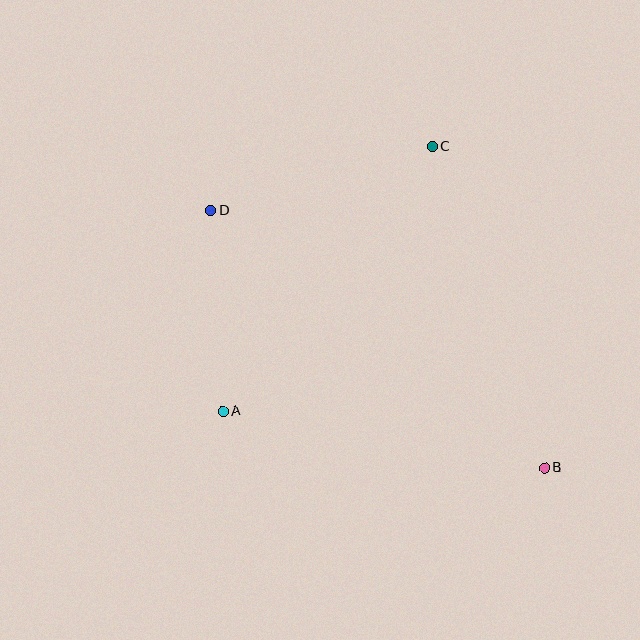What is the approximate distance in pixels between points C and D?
The distance between C and D is approximately 231 pixels.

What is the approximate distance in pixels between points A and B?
The distance between A and B is approximately 327 pixels.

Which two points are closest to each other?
Points A and D are closest to each other.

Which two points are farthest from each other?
Points B and D are farthest from each other.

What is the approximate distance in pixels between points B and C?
The distance between B and C is approximately 340 pixels.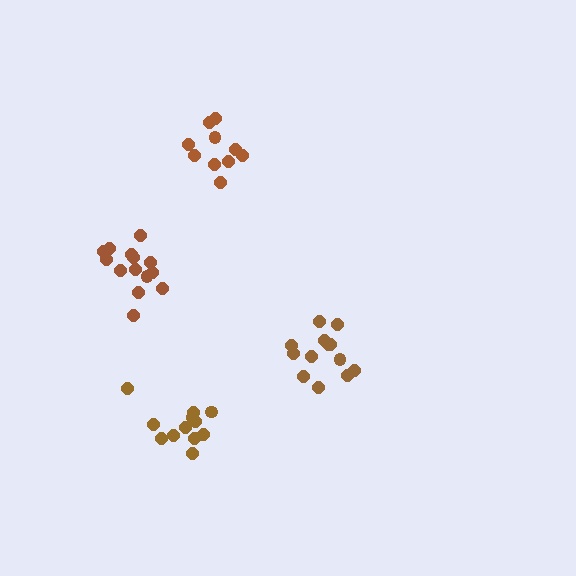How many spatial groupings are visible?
There are 4 spatial groupings.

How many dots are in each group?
Group 1: 12 dots, Group 2: 13 dots, Group 3: 14 dots, Group 4: 10 dots (49 total).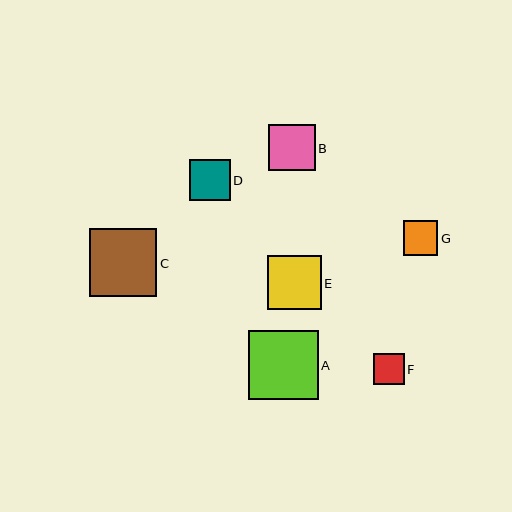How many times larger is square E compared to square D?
Square E is approximately 1.3 times the size of square D.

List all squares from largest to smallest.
From largest to smallest: A, C, E, B, D, G, F.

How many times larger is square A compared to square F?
Square A is approximately 2.2 times the size of square F.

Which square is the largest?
Square A is the largest with a size of approximately 69 pixels.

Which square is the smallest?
Square F is the smallest with a size of approximately 31 pixels.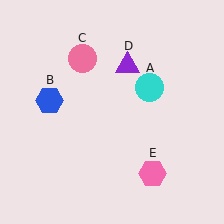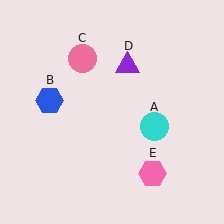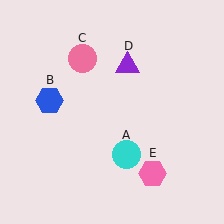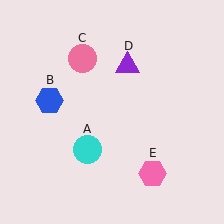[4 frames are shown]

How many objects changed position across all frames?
1 object changed position: cyan circle (object A).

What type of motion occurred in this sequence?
The cyan circle (object A) rotated clockwise around the center of the scene.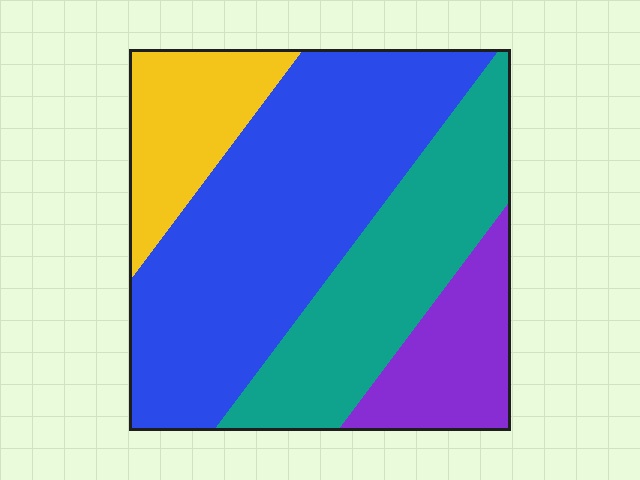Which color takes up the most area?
Blue, at roughly 45%.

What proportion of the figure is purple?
Purple takes up about one eighth (1/8) of the figure.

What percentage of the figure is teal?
Teal covers around 25% of the figure.